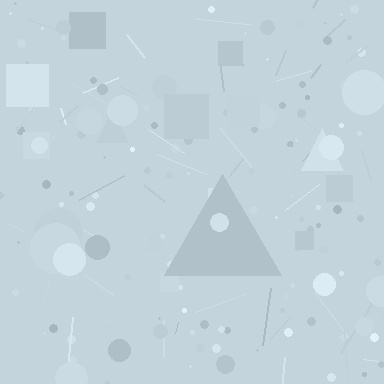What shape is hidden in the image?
A triangle is hidden in the image.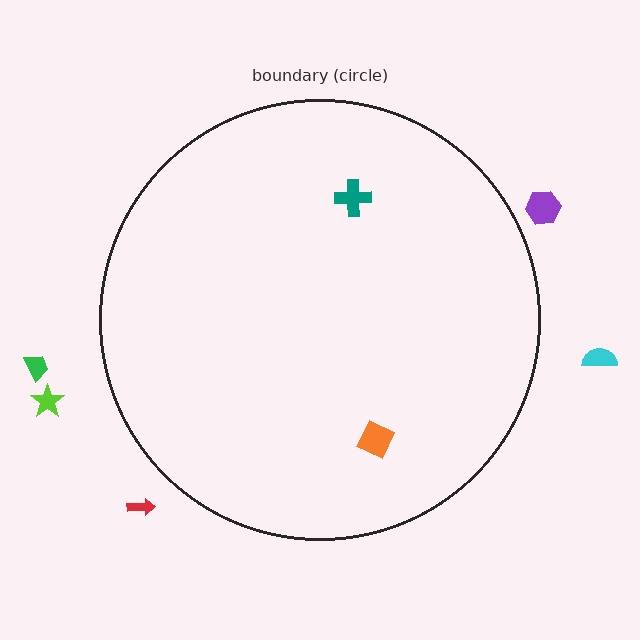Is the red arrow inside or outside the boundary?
Outside.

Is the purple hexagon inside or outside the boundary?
Outside.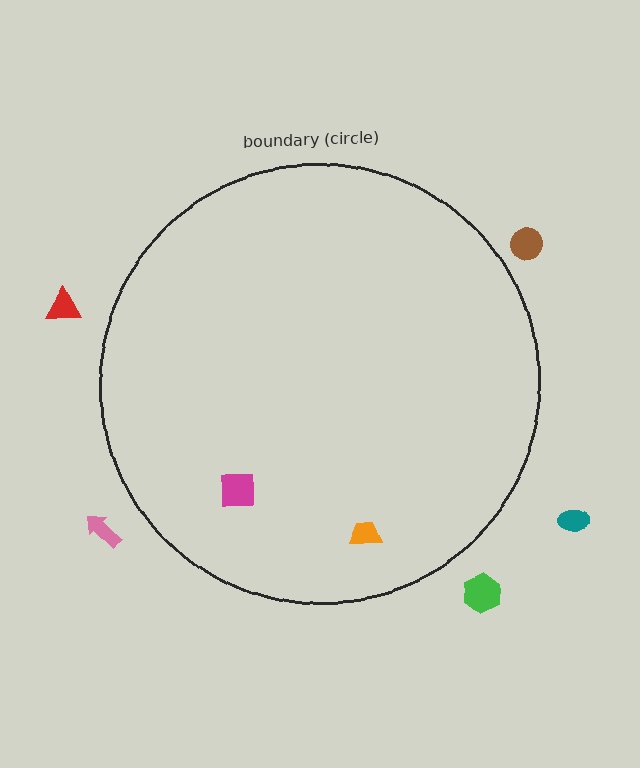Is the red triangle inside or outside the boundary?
Outside.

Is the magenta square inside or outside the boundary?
Inside.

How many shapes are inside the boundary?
2 inside, 5 outside.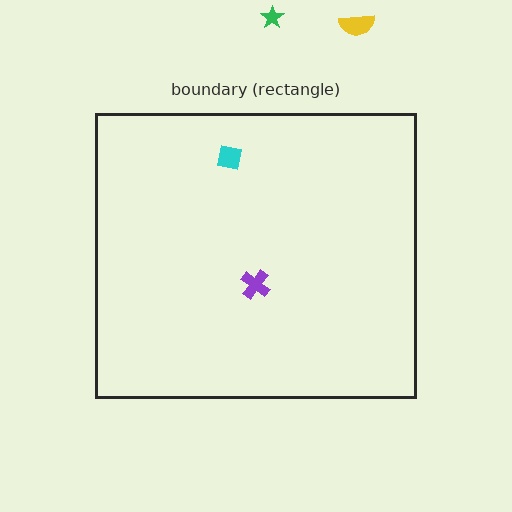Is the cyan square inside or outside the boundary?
Inside.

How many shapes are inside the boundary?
2 inside, 2 outside.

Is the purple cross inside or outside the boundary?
Inside.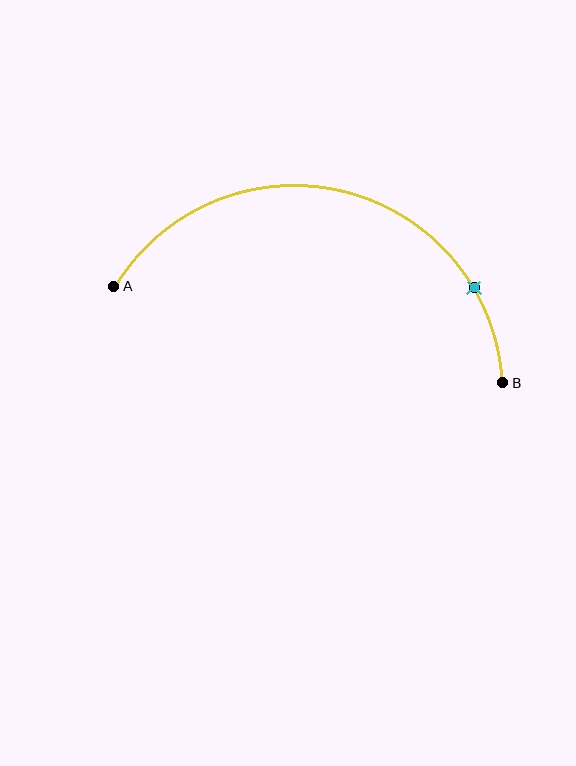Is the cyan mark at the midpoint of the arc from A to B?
No. The cyan mark lies on the arc but is closer to endpoint B. The arc midpoint would be at the point on the curve equidistant along the arc from both A and B.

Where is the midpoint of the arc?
The arc midpoint is the point on the curve farthest from the straight line joining A and B. It sits above that line.